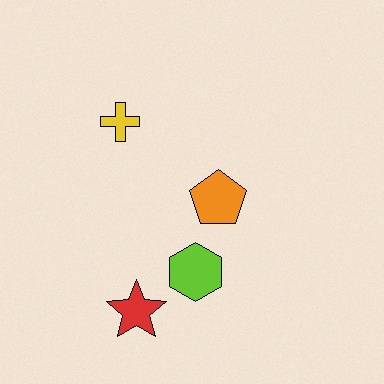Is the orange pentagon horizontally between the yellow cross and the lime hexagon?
No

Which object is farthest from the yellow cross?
The red star is farthest from the yellow cross.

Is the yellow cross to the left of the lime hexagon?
Yes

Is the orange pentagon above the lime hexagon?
Yes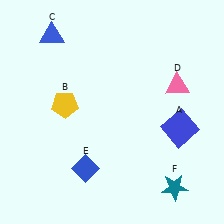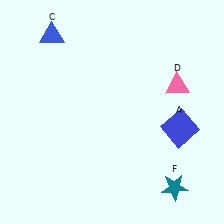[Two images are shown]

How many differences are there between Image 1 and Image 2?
There are 2 differences between the two images.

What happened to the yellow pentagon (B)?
The yellow pentagon (B) was removed in Image 2. It was in the top-left area of Image 1.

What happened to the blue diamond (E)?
The blue diamond (E) was removed in Image 2. It was in the bottom-left area of Image 1.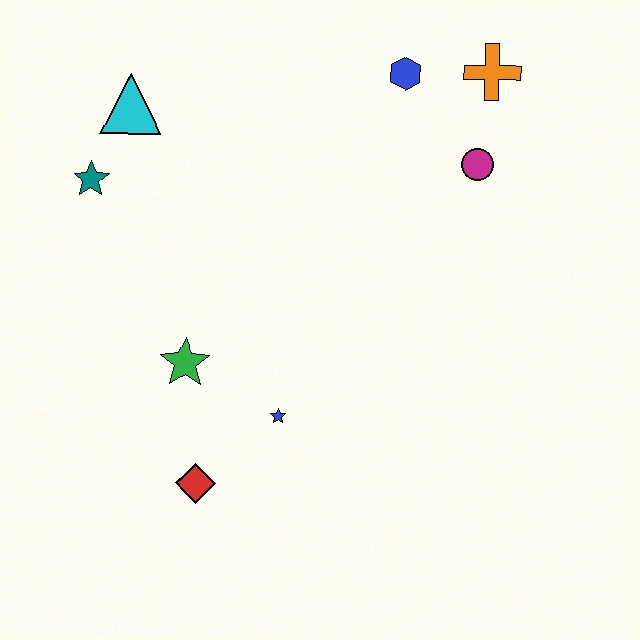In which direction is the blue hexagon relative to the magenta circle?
The blue hexagon is above the magenta circle.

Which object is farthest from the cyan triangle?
The red diamond is farthest from the cyan triangle.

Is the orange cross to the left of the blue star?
No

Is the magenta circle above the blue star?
Yes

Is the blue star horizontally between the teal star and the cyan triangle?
No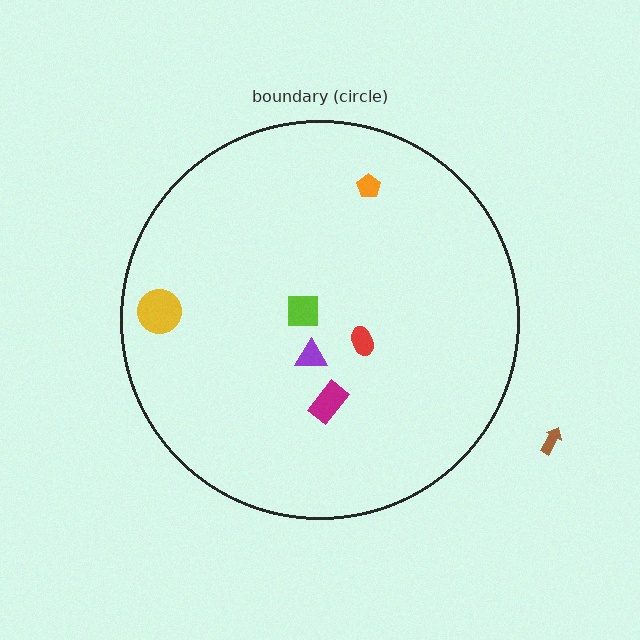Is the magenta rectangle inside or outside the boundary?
Inside.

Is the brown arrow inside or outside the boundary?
Outside.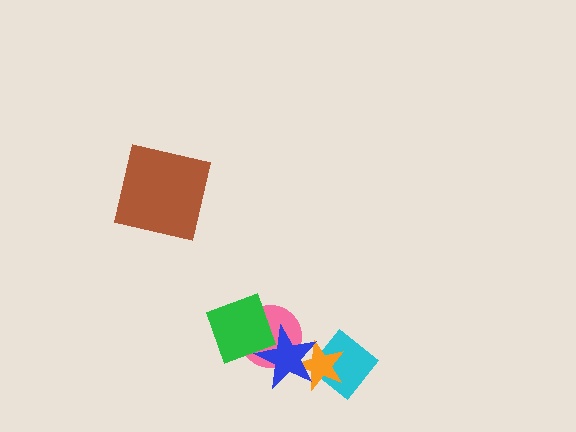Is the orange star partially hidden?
Yes, it is partially covered by another shape.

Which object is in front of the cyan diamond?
The orange star is in front of the cyan diamond.